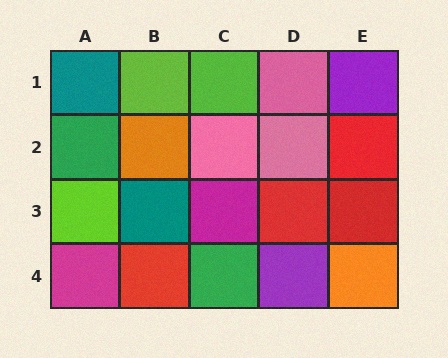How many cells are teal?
2 cells are teal.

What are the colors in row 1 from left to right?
Teal, lime, lime, pink, purple.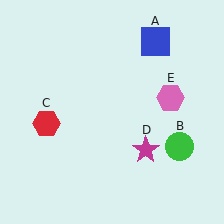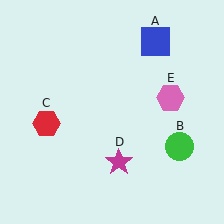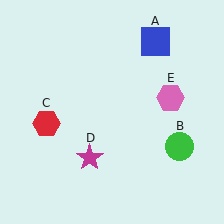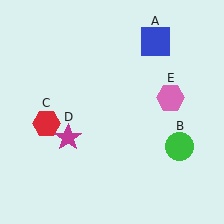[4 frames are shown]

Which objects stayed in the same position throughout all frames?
Blue square (object A) and green circle (object B) and red hexagon (object C) and pink hexagon (object E) remained stationary.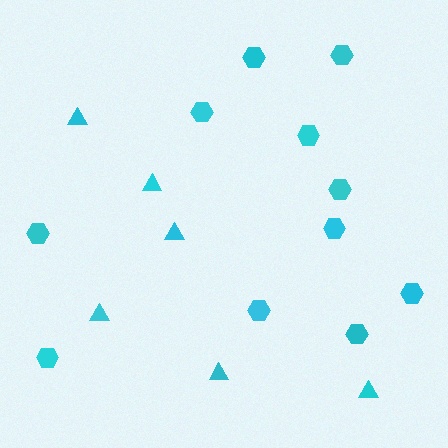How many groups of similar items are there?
There are 2 groups: one group of triangles (6) and one group of hexagons (11).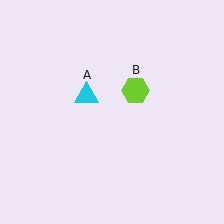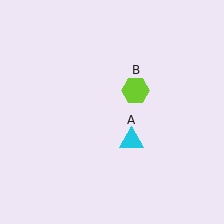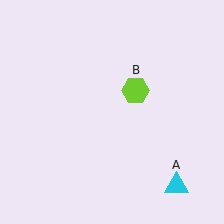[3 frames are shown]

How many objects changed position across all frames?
1 object changed position: cyan triangle (object A).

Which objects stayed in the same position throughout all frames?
Lime hexagon (object B) remained stationary.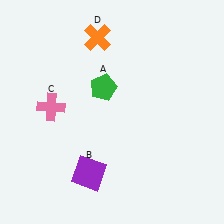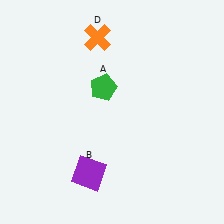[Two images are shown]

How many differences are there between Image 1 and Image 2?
There is 1 difference between the two images.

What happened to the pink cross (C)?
The pink cross (C) was removed in Image 2. It was in the top-left area of Image 1.